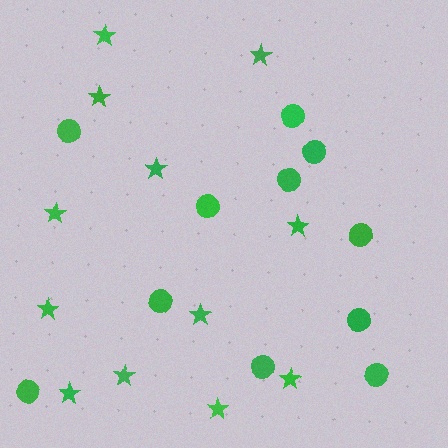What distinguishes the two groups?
There are 2 groups: one group of circles (11) and one group of stars (12).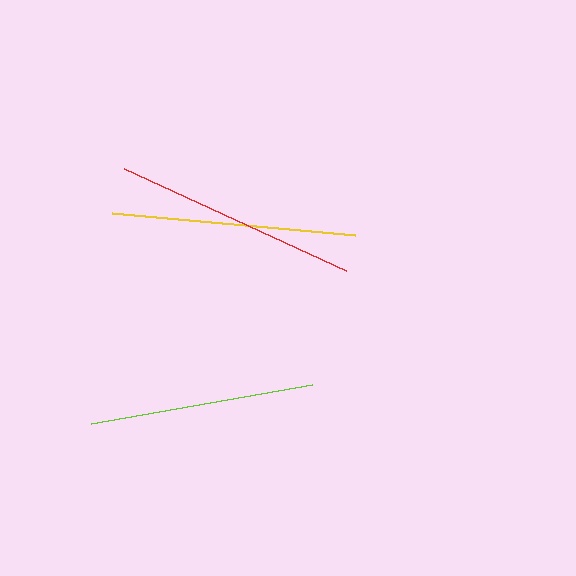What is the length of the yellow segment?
The yellow segment is approximately 244 pixels long.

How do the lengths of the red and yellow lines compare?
The red and yellow lines are approximately the same length.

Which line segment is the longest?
The red line is the longest at approximately 244 pixels.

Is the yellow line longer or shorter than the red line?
The red line is longer than the yellow line.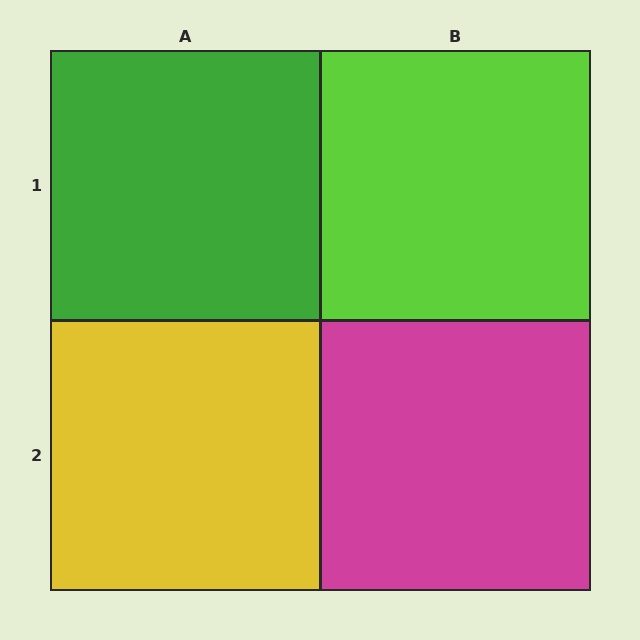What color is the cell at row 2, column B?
Magenta.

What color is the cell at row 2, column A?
Yellow.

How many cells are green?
1 cell is green.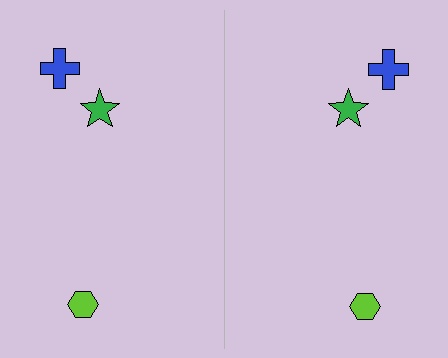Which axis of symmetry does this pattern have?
The pattern has a vertical axis of symmetry running through the center of the image.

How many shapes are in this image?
There are 6 shapes in this image.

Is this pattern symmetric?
Yes, this pattern has bilateral (reflection) symmetry.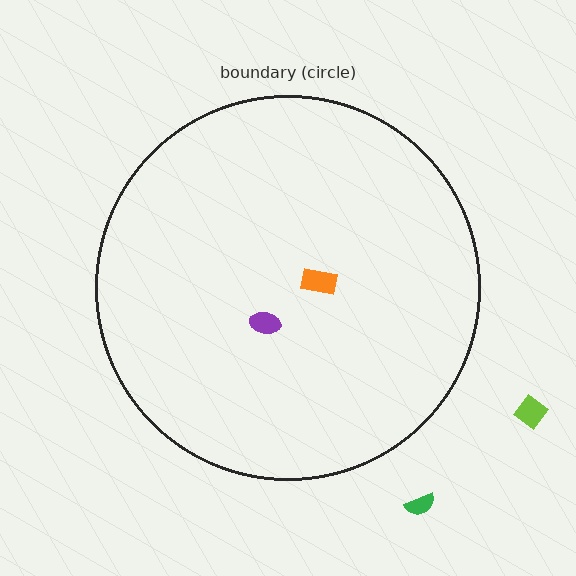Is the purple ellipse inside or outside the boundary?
Inside.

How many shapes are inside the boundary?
2 inside, 2 outside.